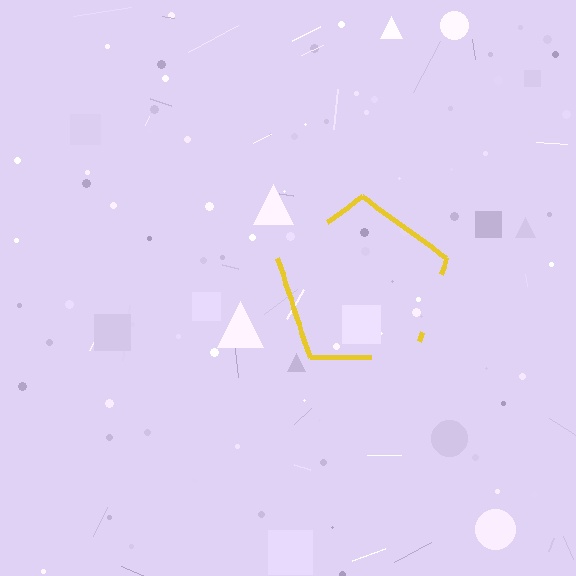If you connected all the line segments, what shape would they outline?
They would outline a pentagon.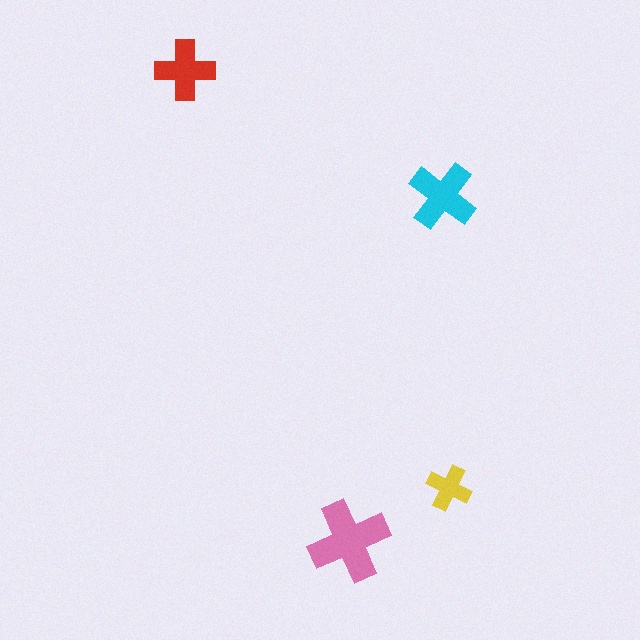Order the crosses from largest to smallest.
the pink one, the cyan one, the red one, the yellow one.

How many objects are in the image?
There are 4 objects in the image.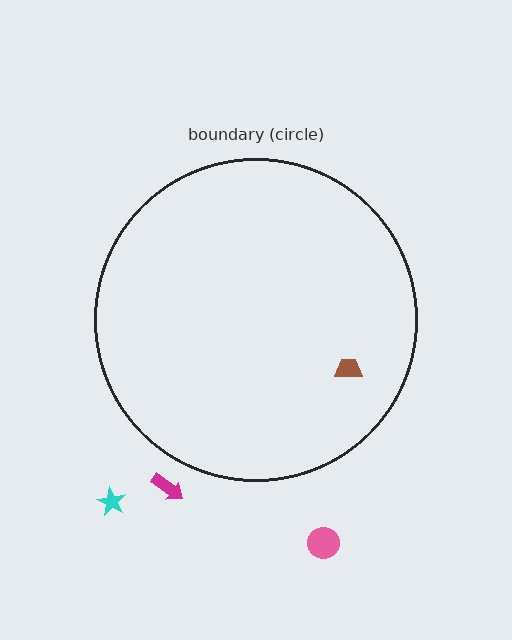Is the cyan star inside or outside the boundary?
Outside.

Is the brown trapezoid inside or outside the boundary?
Inside.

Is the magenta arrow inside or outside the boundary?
Outside.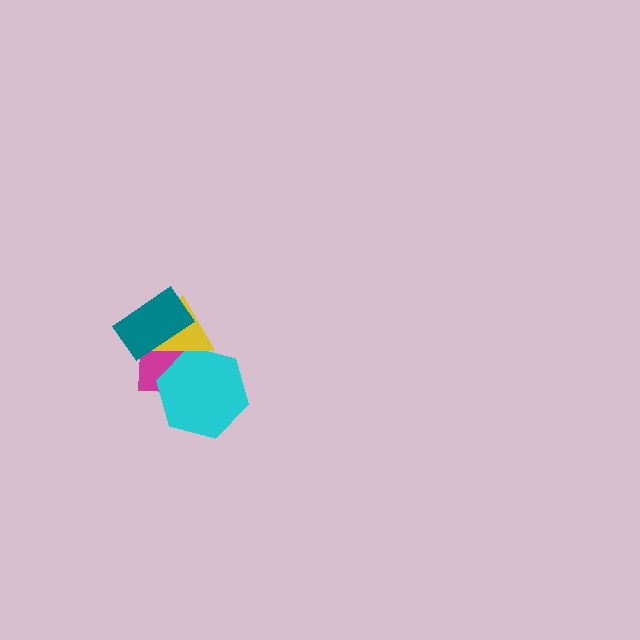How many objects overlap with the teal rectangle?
2 objects overlap with the teal rectangle.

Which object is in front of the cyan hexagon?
The yellow triangle is in front of the cyan hexagon.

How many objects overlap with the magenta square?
3 objects overlap with the magenta square.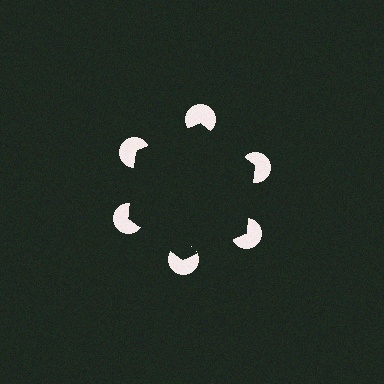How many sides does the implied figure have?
6 sides.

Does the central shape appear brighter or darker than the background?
It typically appears slightly darker than the background, even though no actual brightness change is drawn.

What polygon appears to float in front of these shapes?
An illusory hexagon — its edges are inferred from the aligned wedge cuts in the pac-man discs, not physically drawn.